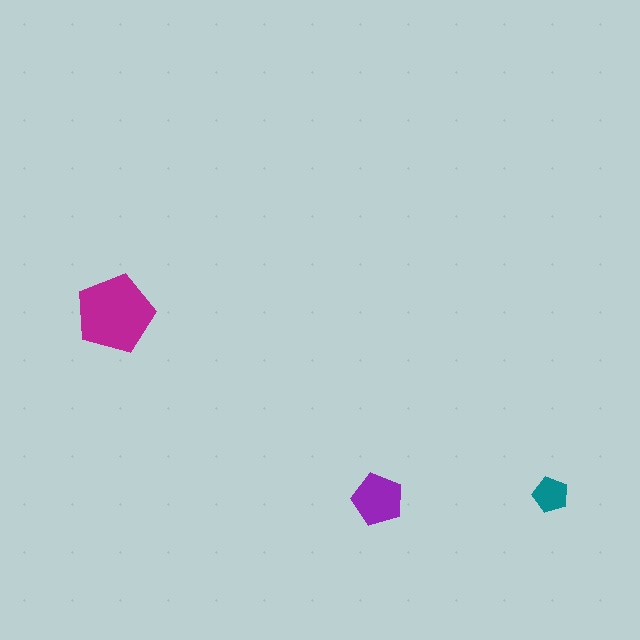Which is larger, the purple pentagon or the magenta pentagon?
The magenta one.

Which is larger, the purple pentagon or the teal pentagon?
The purple one.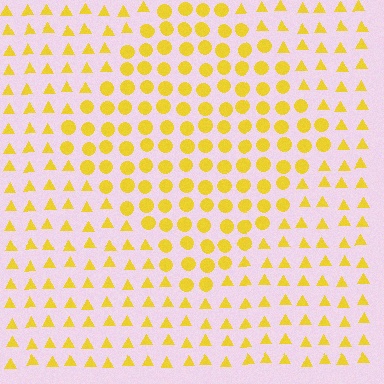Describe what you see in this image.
The image is filled with small yellow elements arranged in a uniform grid. A diamond-shaped region contains circles, while the surrounding area contains triangles. The boundary is defined purely by the change in element shape.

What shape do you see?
I see a diamond.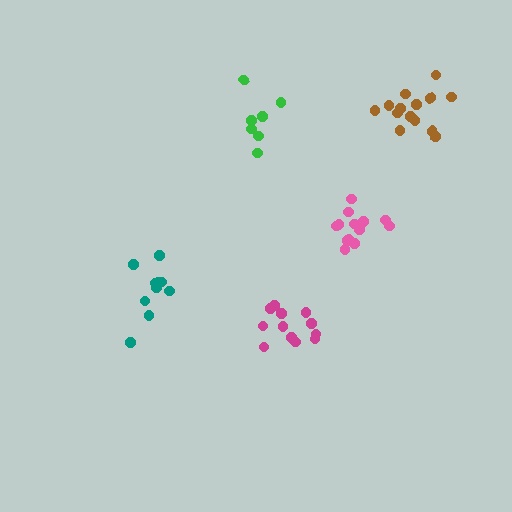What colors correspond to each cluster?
The clusters are colored: green, teal, magenta, brown, pink.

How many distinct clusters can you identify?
There are 5 distinct clusters.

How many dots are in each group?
Group 1: 8 dots, Group 2: 10 dots, Group 3: 12 dots, Group 4: 14 dots, Group 5: 13 dots (57 total).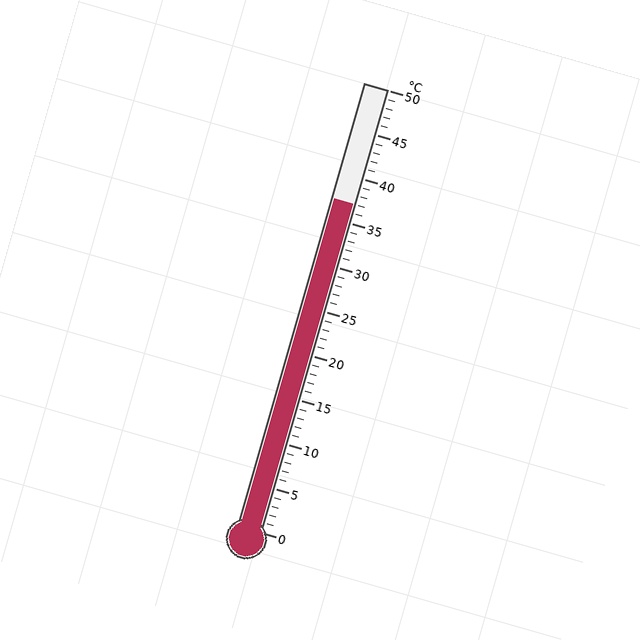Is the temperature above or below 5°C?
The temperature is above 5°C.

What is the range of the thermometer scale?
The thermometer scale ranges from 0°C to 50°C.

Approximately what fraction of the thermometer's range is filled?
The thermometer is filled to approximately 75% of its range.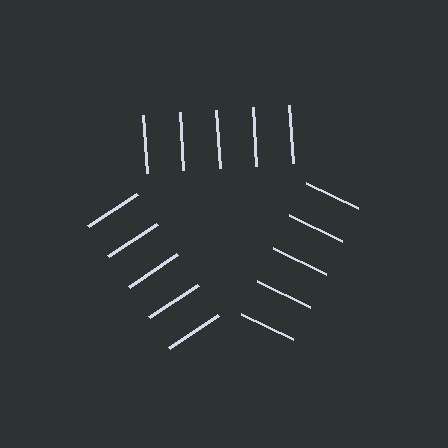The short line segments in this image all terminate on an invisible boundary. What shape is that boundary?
An illusory triangle — the line segments terminate on its edges but no continuous stroke is drawn.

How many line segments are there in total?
15 — 5 along each of the 3 edges.